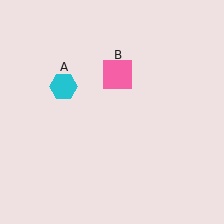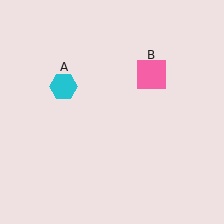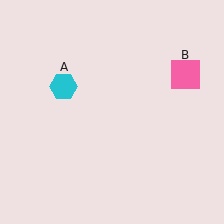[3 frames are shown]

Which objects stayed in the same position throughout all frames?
Cyan hexagon (object A) remained stationary.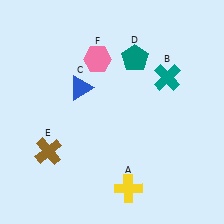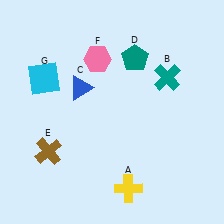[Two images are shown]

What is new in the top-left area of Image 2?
A cyan square (G) was added in the top-left area of Image 2.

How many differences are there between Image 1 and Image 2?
There is 1 difference between the two images.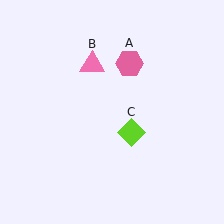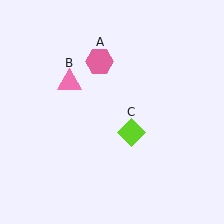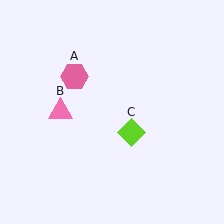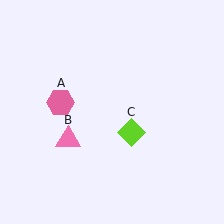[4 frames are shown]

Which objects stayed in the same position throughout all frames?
Lime diamond (object C) remained stationary.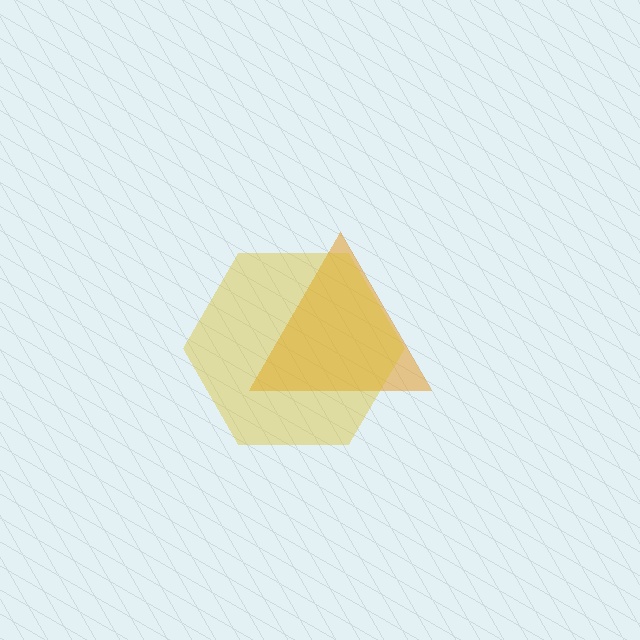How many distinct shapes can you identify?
There are 2 distinct shapes: an orange triangle, a yellow hexagon.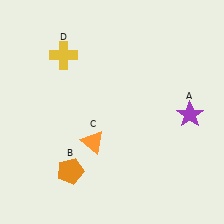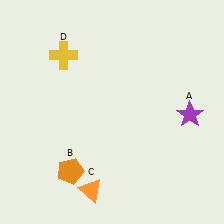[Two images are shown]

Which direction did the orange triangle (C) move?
The orange triangle (C) moved down.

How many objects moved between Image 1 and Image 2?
1 object moved between the two images.